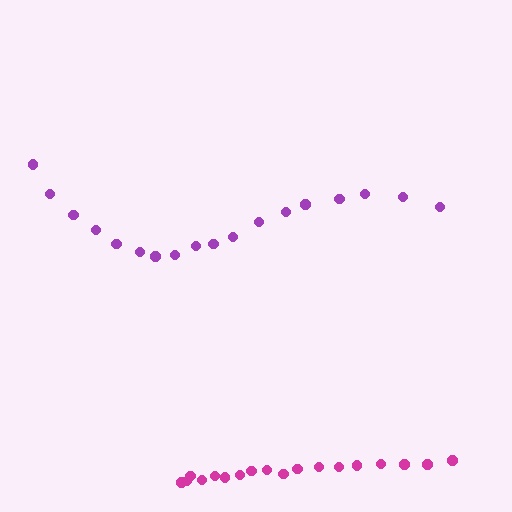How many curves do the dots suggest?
There are 2 distinct paths.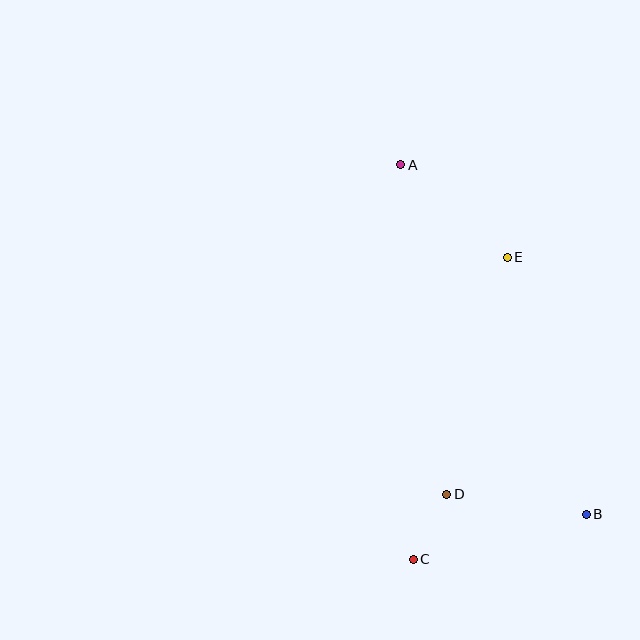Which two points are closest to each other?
Points C and D are closest to each other.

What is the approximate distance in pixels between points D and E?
The distance between D and E is approximately 244 pixels.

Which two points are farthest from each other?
Points A and B are farthest from each other.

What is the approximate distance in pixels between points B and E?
The distance between B and E is approximately 269 pixels.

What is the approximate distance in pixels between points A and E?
The distance between A and E is approximately 141 pixels.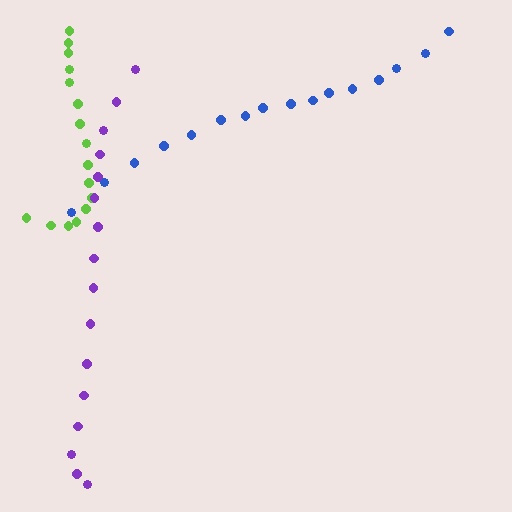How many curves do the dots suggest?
There are 3 distinct paths.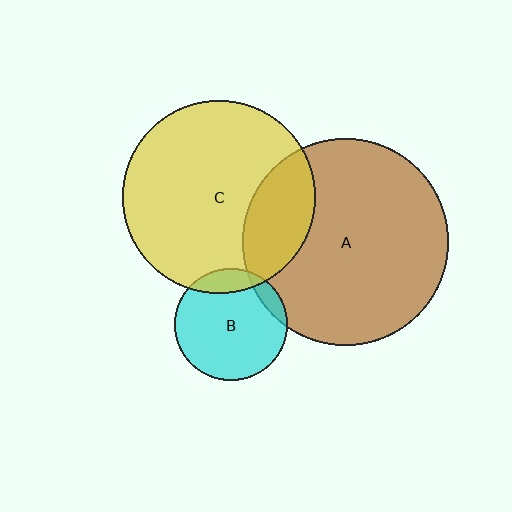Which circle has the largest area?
Circle A (brown).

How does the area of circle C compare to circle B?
Approximately 2.9 times.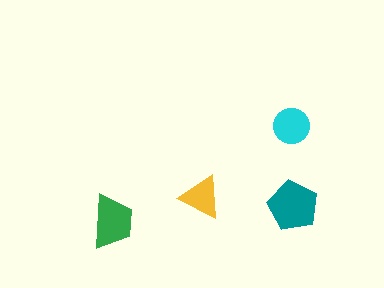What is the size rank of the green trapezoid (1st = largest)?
2nd.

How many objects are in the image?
There are 4 objects in the image.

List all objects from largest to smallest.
The teal pentagon, the green trapezoid, the cyan circle, the yellow triangle.